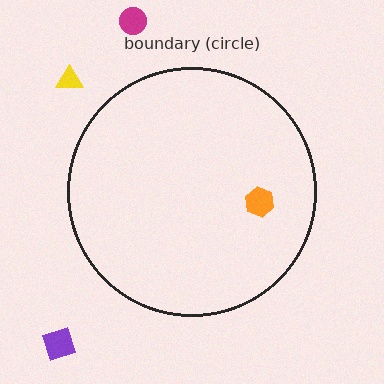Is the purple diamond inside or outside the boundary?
Outside.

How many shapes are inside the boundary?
1 inside, 3 outside.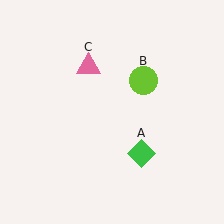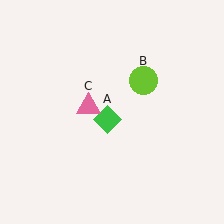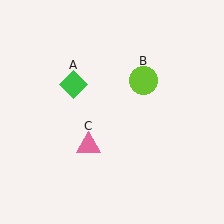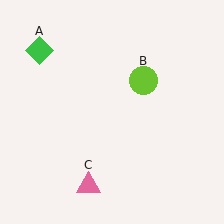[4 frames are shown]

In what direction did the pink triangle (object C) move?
The pink triangle (object C) moved down.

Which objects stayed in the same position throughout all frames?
Lime circle (object B) remained stationary.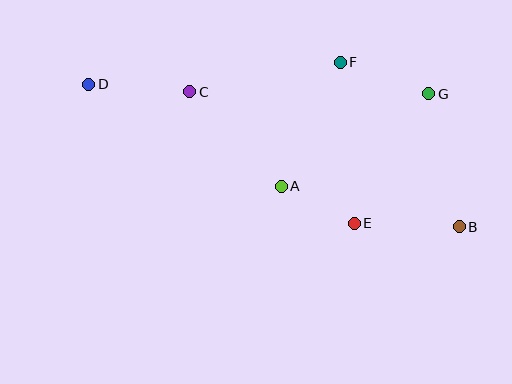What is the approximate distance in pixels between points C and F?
The distance between C and F is approximately 154 pixels.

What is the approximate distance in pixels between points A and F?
The distance between A and F is approximately 138 pixels.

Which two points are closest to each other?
Points A and E are closest to each other.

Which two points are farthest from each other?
Points B and D are farthest from each other.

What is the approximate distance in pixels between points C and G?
The distance between C and G is approximately 239 pixels.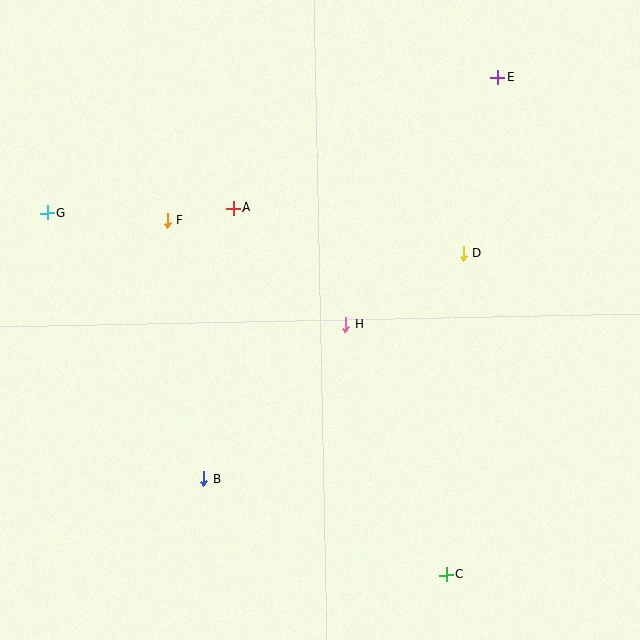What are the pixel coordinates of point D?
Point D is at (463, 253).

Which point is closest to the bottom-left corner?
Point B is closest to the bottom-left corner.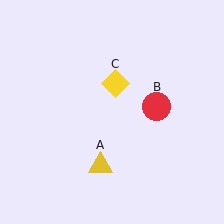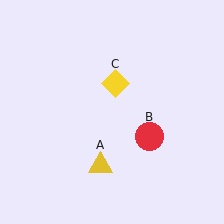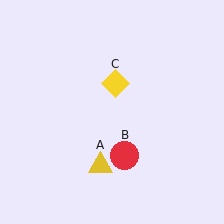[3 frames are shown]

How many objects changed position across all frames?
1 object changed position: red circle (object B).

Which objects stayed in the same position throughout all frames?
Yellow triangle (object A) and yellow diamond (object C) remained stationary.